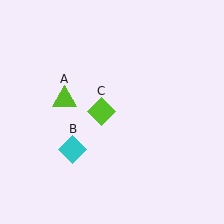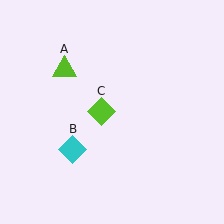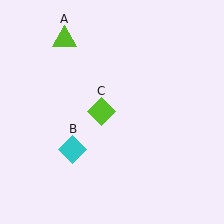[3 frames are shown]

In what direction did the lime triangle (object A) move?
The lime triangle (object A) moved up.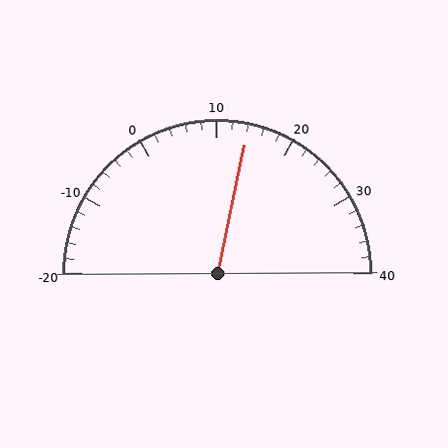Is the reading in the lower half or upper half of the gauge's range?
The reading is in the upper half of the range (-20 to 40).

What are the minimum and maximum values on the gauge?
The gauge ranges from -20 to 40.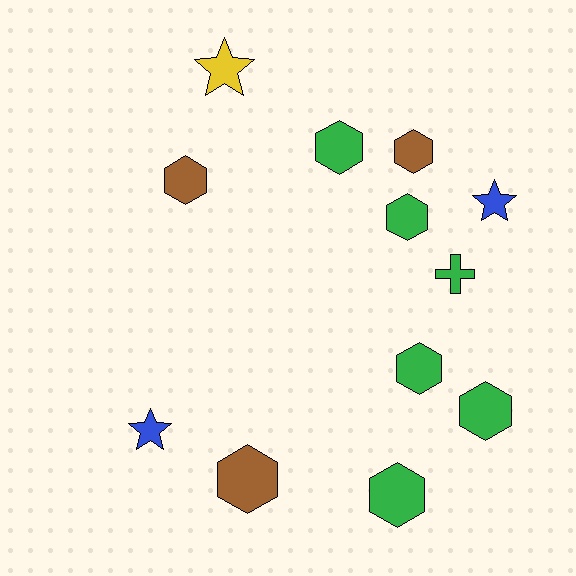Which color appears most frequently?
Green, with 6 objects.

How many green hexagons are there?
There are 5 green hexagons.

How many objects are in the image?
There are 12 objects.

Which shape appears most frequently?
Hexagon, with 8 objects.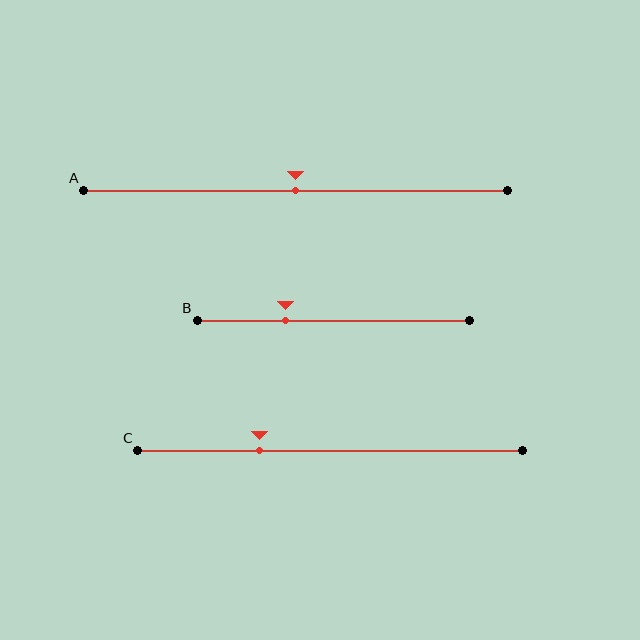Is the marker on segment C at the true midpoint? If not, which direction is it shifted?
No, the marker on segment C is shifted to the left by about 18% of the segment length.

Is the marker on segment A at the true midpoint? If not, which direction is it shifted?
Yes, the marker on segment A is at the true midpoint.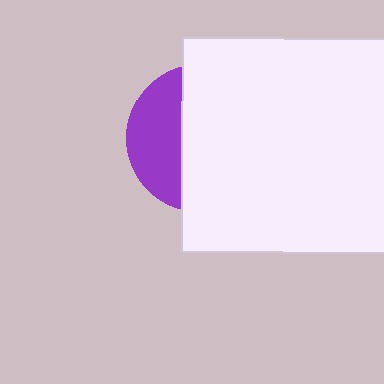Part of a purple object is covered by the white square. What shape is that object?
It is a circle.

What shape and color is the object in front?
The object in front is a white square.